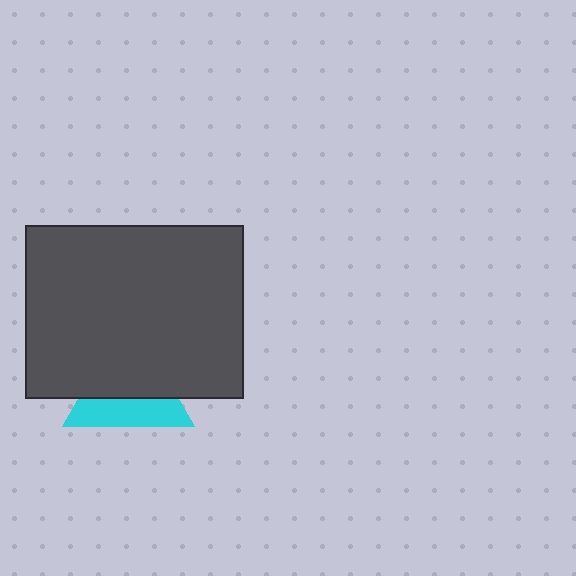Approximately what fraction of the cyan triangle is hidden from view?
Roughly 57% of the cyan triangle is hidden behind the dark gray rectangle.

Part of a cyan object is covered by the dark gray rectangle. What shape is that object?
It is a triangle.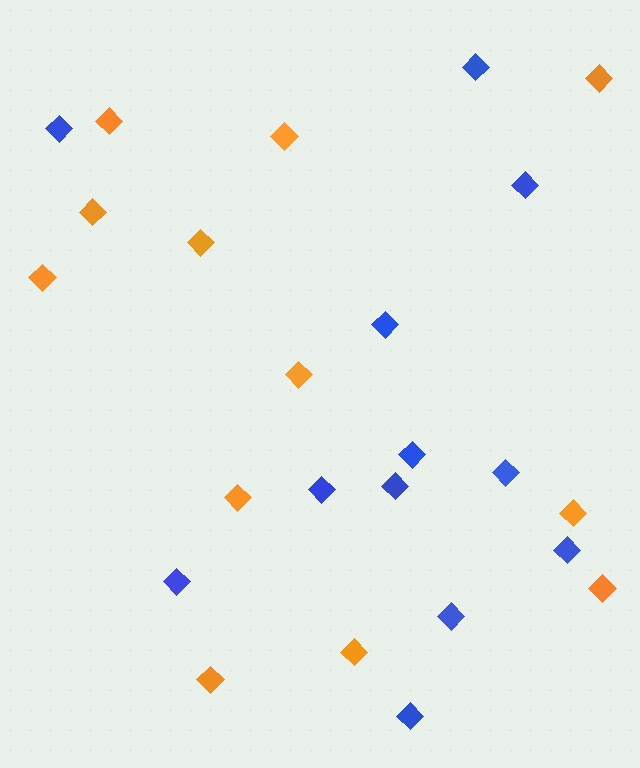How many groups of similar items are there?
There are 2 groups: one group of blue diamonds (12) and one group of orange diamonds (12).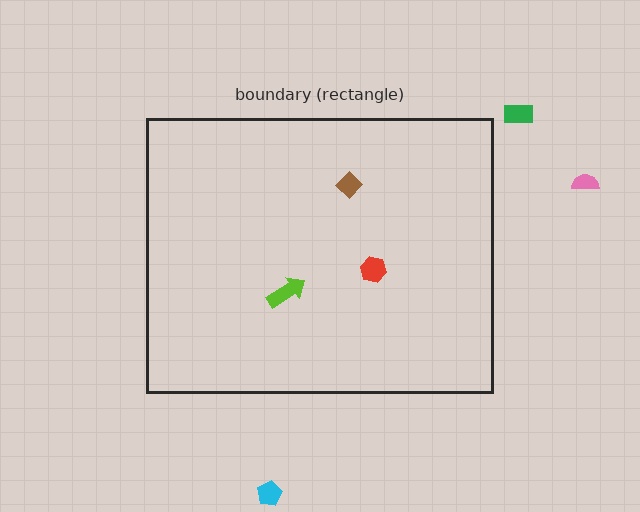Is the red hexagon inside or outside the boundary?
Inside.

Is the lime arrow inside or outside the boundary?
Inside.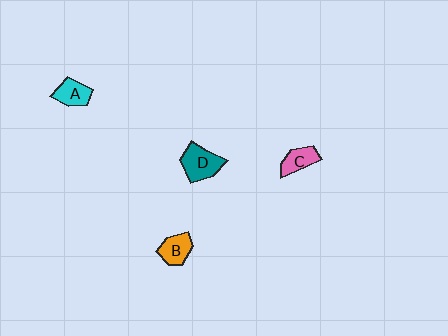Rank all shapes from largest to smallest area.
From largest to smallest: D (teal), B (orange), A (cyan), C (pink).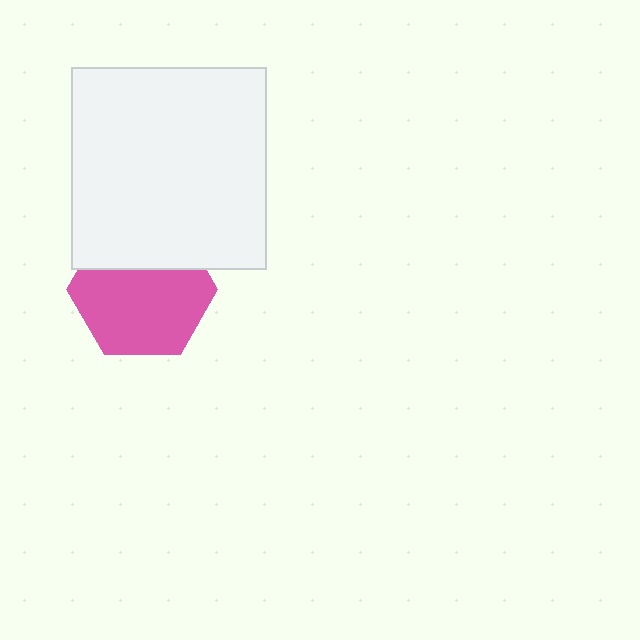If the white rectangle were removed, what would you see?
You would see the complete pink hexagon.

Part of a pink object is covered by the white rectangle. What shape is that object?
It is a hexagon.